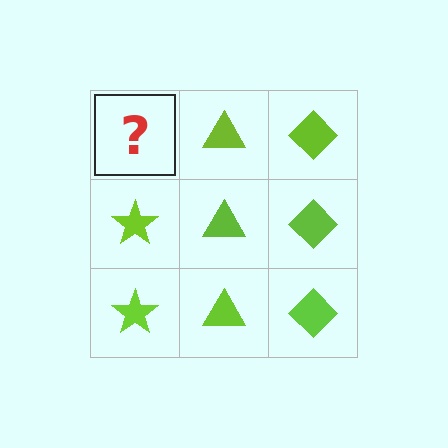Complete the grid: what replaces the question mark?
The question mark should be replaced with a lime star.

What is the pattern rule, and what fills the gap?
The rule is that each column has a consistent shape. The gap should be filled with a lime star.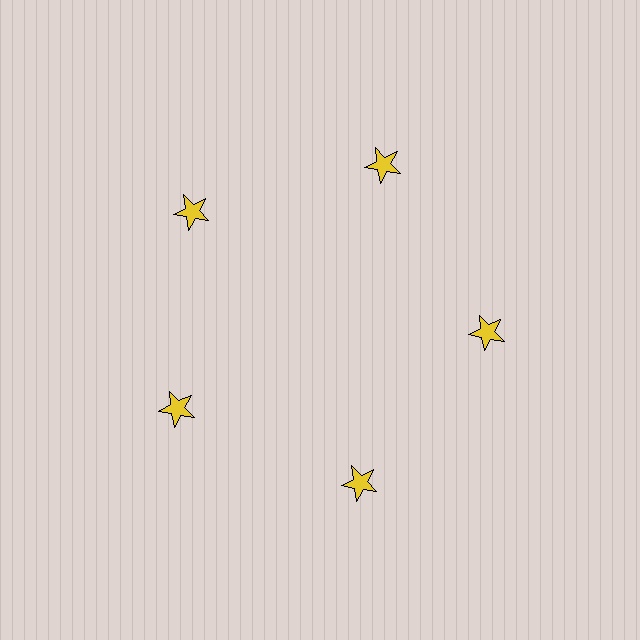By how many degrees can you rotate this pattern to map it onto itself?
The pattern maps onto itself every 72 degrees of rotation.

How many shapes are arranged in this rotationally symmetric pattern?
There are 5 shapes, arranged in 5 groups of 1.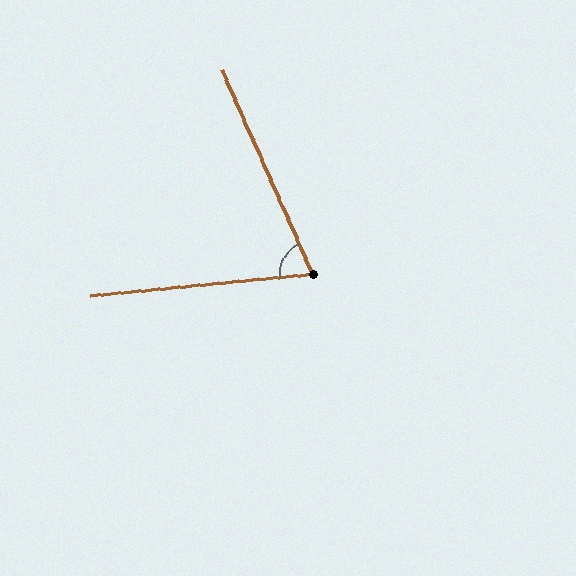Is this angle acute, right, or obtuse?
It is acute.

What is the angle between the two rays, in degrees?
Approximately 72 degrees.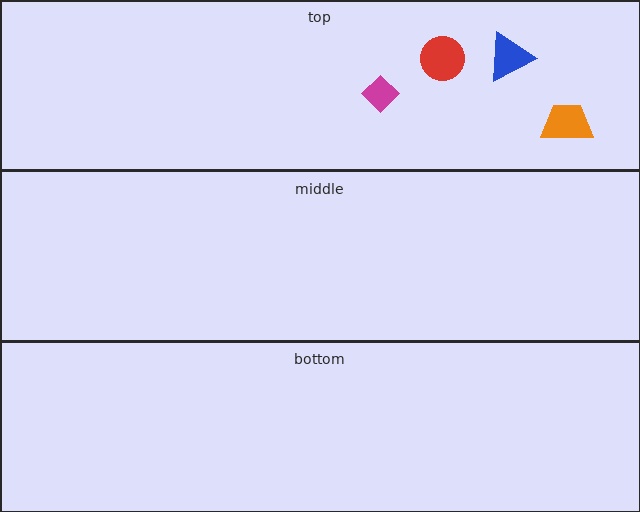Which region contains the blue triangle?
The top region.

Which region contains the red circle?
The top region.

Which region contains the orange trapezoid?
The top region.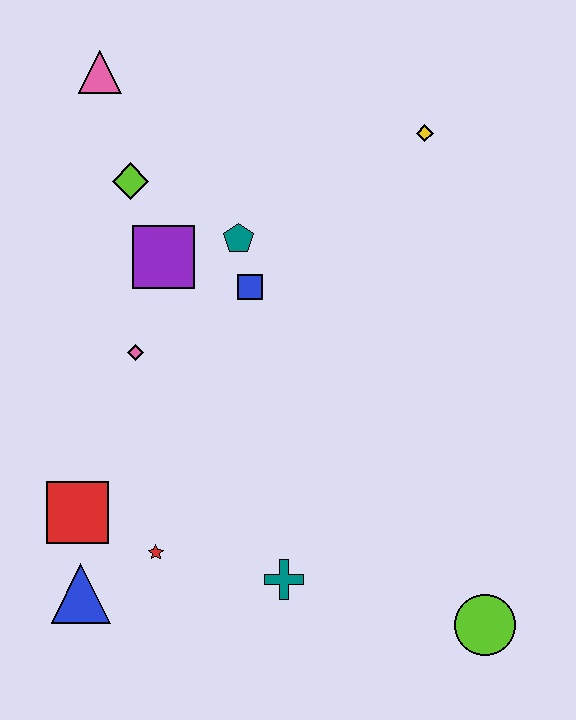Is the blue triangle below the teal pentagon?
Yes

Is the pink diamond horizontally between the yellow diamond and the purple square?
No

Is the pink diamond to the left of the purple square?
Yes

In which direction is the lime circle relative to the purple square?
The lime circle is below the purple square.